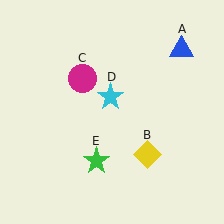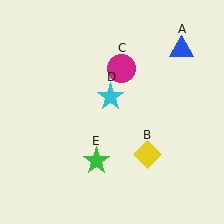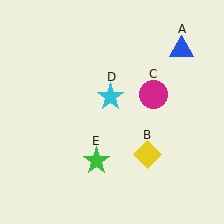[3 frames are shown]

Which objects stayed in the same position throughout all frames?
Blue triangle (object A) and yellow diamond (object B) and cyan star (object D) and green star (object E) remained stationary.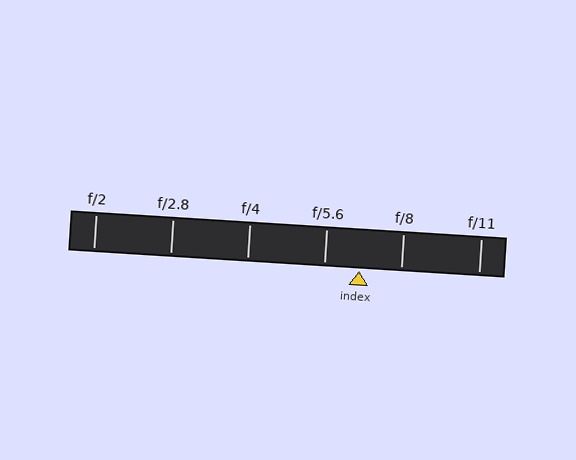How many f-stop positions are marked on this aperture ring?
There are 6 f-stop positions marked.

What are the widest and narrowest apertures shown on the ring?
The widest aperture shown is f/2 and the narrowest is f/11.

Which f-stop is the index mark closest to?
The index mark is closest to f/5.6.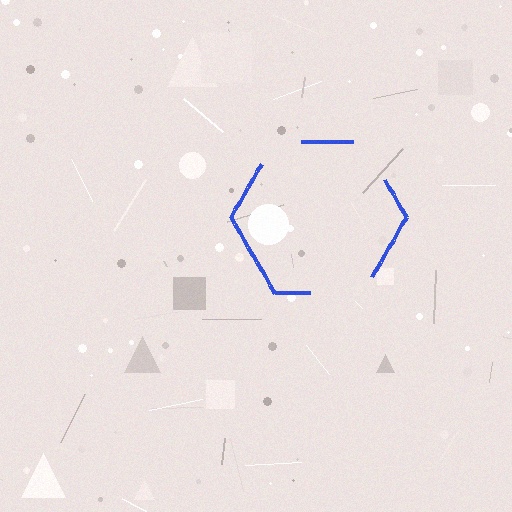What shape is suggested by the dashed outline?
The dashed outline suggests a hexagon.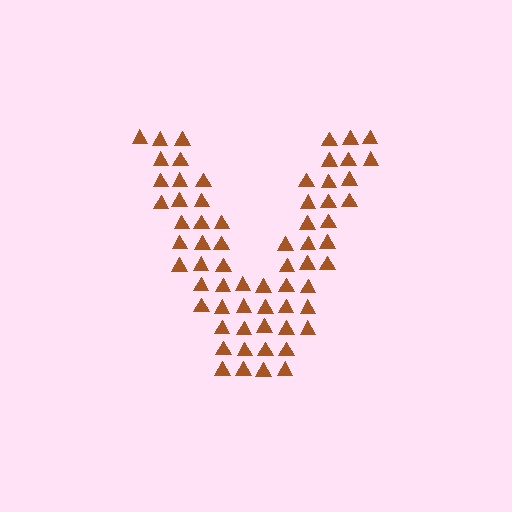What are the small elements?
The small elements are triangles.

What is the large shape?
The large shape is the letter V.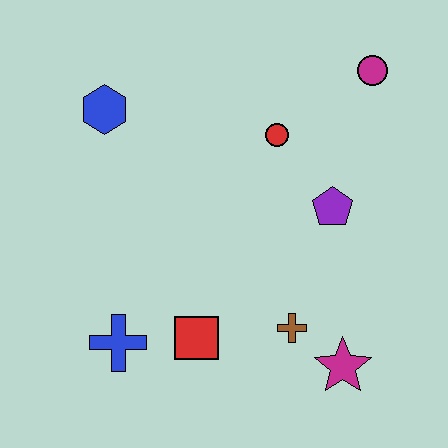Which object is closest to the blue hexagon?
The red circle is closest to the blue hexagon.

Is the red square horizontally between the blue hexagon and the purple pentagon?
Yes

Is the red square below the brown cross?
Yes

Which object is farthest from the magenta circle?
The blue cross is farthest from the magenta circle.